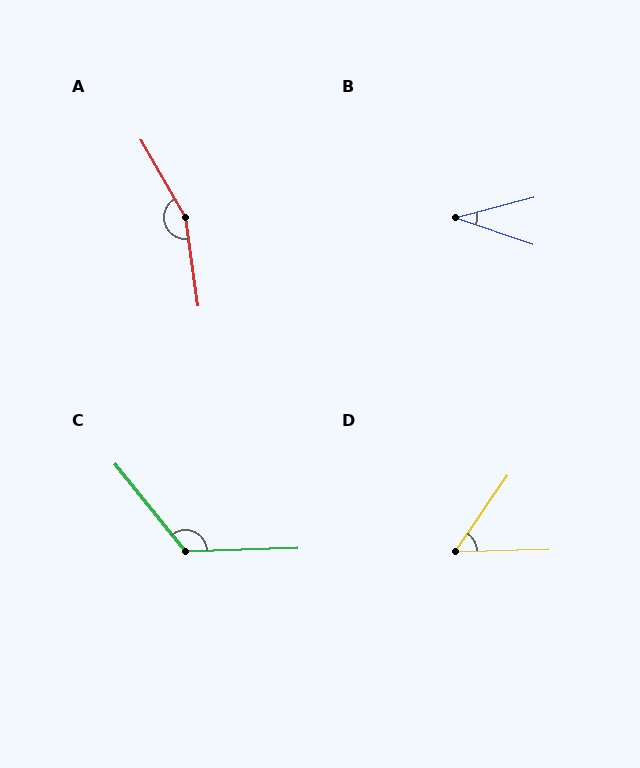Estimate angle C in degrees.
Approximately 127 degrees.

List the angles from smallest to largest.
B (34°), D (54°), C (127°), A (159°).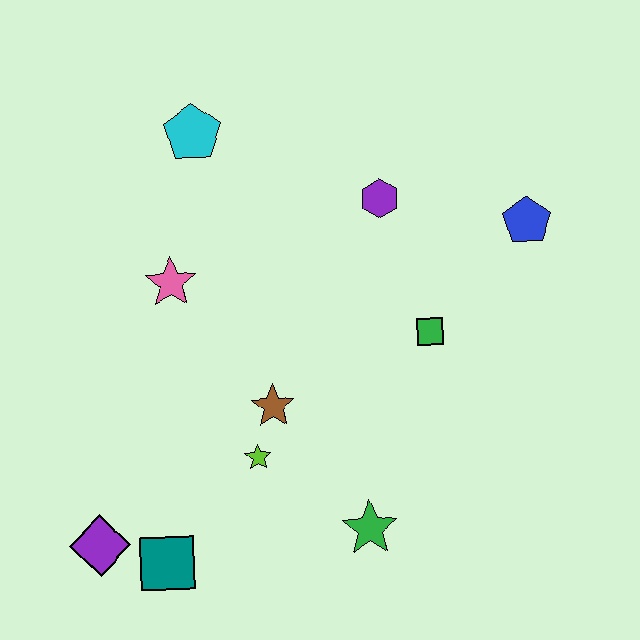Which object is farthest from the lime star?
The blue pentagon is farthest from the lime star.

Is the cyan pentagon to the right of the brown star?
No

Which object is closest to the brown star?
The lime star is closest to the brown star.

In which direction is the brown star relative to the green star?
The brown star is above the green star.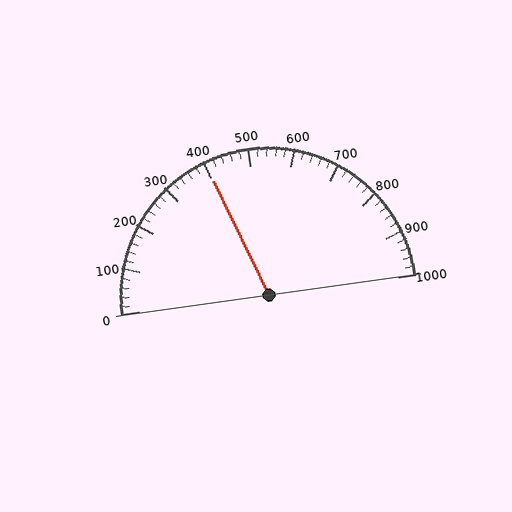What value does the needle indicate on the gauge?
The needle indicates approximately 400.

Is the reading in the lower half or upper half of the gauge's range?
The reading is in the lower half of the range (0 to 1000).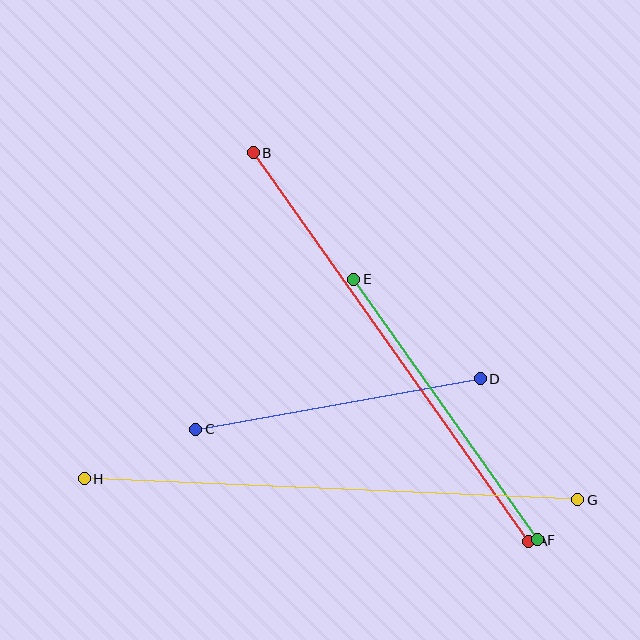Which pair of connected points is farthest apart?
Points G and H are farthest apart.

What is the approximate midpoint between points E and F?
The midpoint is at approximately (446, 409) pixels.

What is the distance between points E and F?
The distance is approximately 319 pixels.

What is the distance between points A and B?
The distance is approximately 476 pixels.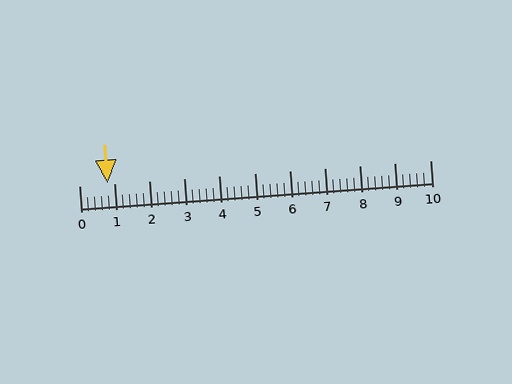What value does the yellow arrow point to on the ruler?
The yellow arrow points to approximately 0.8.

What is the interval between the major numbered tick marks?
The major tick marks are spaced 1 units apart.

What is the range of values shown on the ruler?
The ruler shows values from 0 to 10.